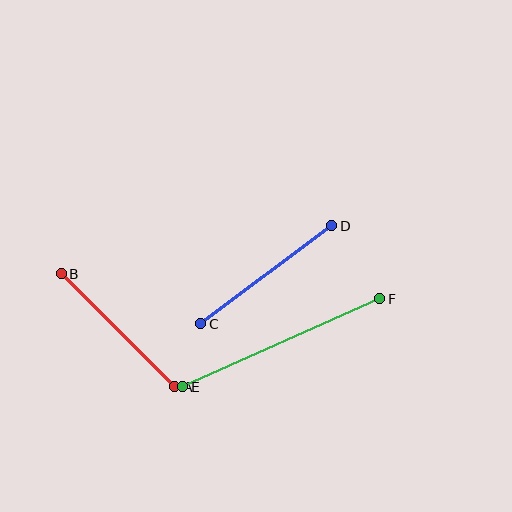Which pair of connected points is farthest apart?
Points E and F are farthest apart.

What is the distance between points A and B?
The distance is approximately 160 pixels.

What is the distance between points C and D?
The distance is approximately 164 pixels.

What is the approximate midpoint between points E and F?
The midpoint is at approximately (281, 343) pixels.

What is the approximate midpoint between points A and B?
The midpoint is at approximately (118, 330) pixels.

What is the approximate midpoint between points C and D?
The midpoint is at approximately (266, 275) pixels.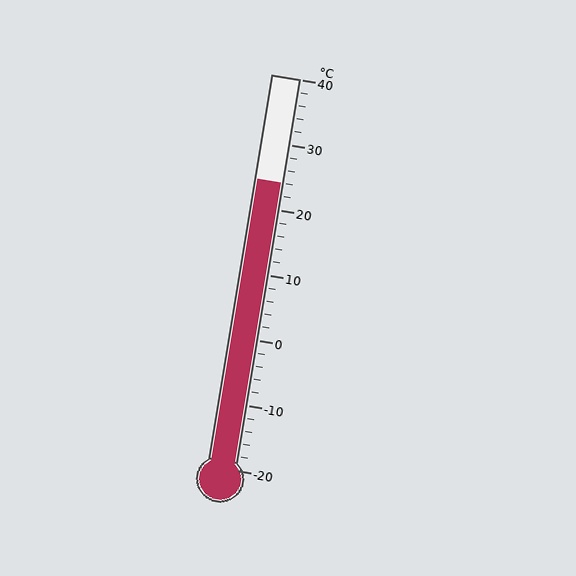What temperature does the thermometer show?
The thermometer shows approximately 24°C.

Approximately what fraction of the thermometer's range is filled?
The thermometer is filled to approximately 75% of its range.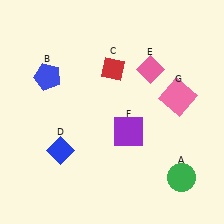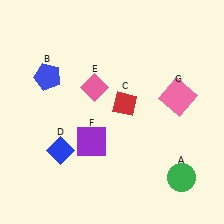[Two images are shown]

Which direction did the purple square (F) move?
The purple square (F) moved left.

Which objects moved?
The objects that moved are: the red diamond (C), the pink diamond (E), the purple square (F).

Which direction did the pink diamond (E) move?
The pink diamond (E) moved left.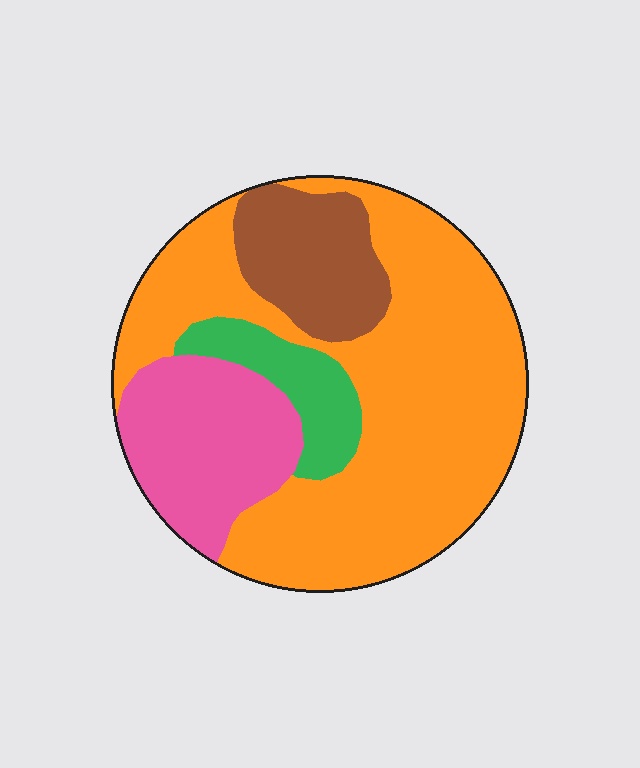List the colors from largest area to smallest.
From largest to smallest: orange, pink, brown, green.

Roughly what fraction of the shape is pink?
Pink takes up about one fifth (1/5) of the shape.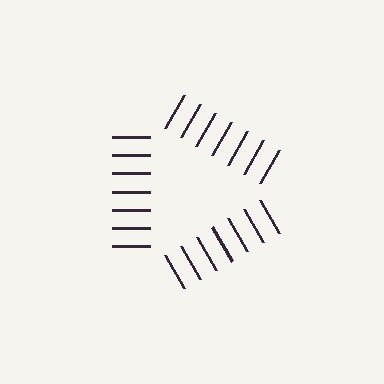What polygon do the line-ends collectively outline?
An illusory triangle — the line segments terminate on its edges but no continuous stroke is drawn.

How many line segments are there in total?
21 — 7 along each of the 3 edges.